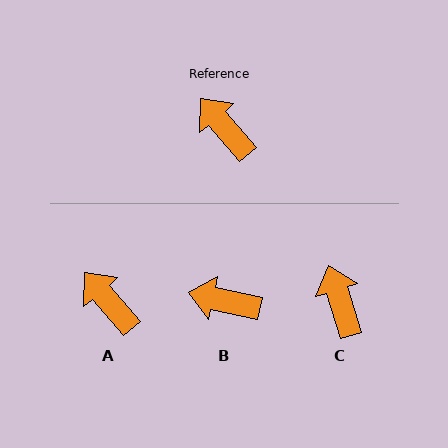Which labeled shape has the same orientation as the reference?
A.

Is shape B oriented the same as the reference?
No, it is off by about 38 degrees.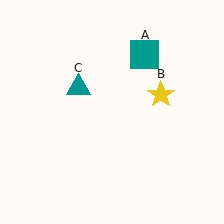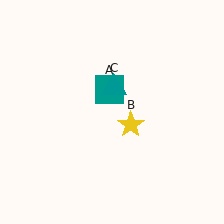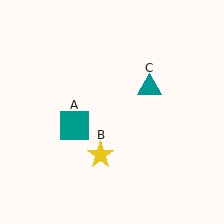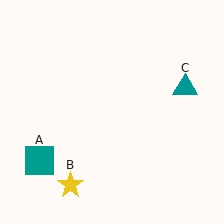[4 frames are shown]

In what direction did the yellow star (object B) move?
The yellow star (object B) moved down and to the left.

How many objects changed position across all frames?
3 objects changed position: teal square (object A), yellow star (object B), teal triangle (object C).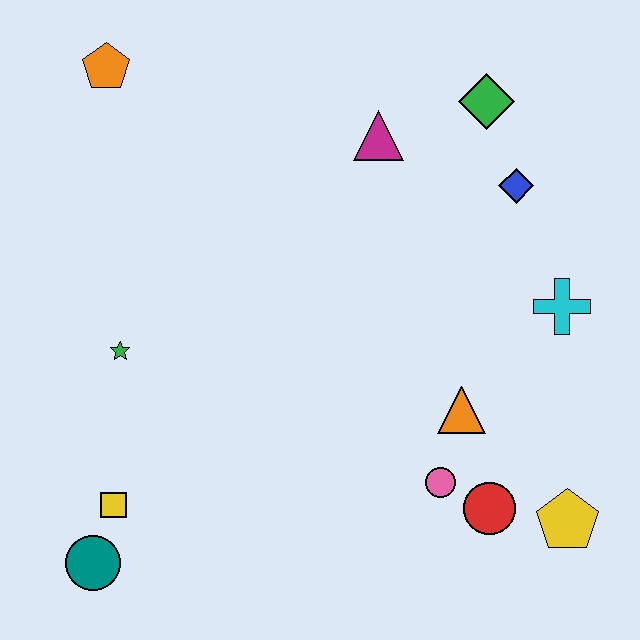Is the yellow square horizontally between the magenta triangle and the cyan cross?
No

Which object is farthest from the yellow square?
The green diamond is farthest from the yellow square.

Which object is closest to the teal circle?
The yellow square is closest to the teal circle.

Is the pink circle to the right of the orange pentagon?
Yes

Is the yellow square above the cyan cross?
No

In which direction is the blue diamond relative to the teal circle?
The blue diamond is to the right of the teal circle.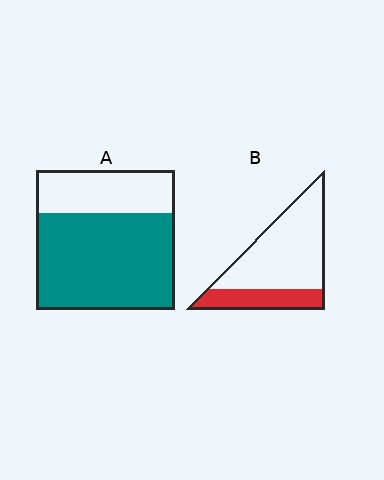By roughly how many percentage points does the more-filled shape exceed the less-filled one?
By roughly 40 percentage points (A over B).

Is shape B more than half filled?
No.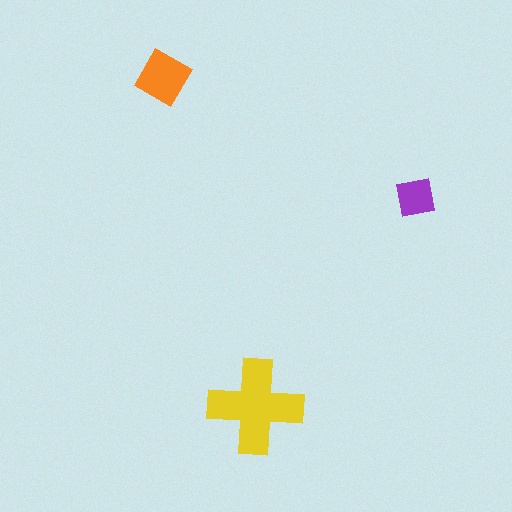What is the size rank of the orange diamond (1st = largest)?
2nd.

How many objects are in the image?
There are 3 objects in the image.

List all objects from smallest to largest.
The purple square, the orange diamond, the yellow cross.